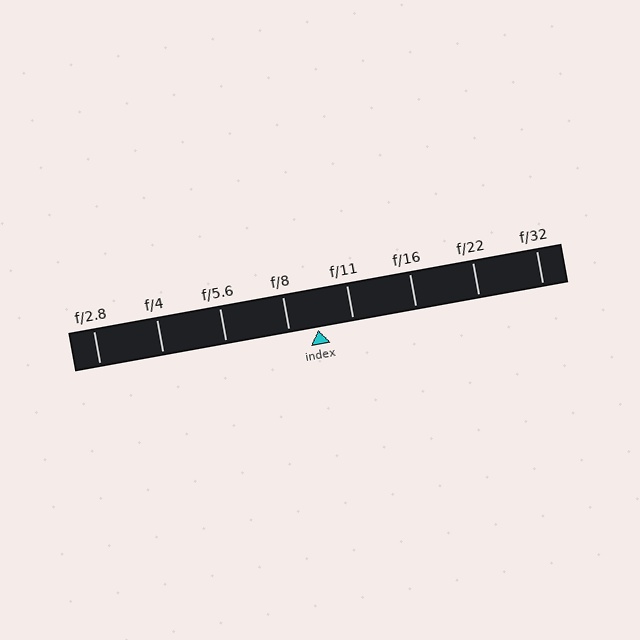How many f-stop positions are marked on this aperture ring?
There are 8 f-stop positions marked.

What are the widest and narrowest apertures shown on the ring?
The widest aperture shown is f/2.8 and the narrowest is f/32.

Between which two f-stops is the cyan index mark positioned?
The index mark is between f/8 and f/11.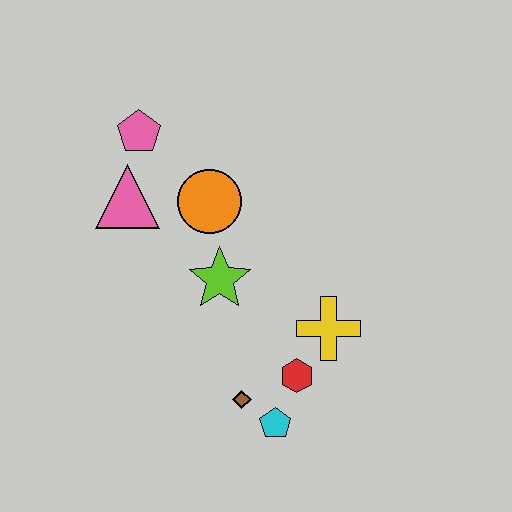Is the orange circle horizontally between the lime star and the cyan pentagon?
No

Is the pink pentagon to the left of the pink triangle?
No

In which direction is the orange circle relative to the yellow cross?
The orange circle is above the yellow cross.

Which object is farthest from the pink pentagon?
The cyan pentagon is farthest from the pink pentagon.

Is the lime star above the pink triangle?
No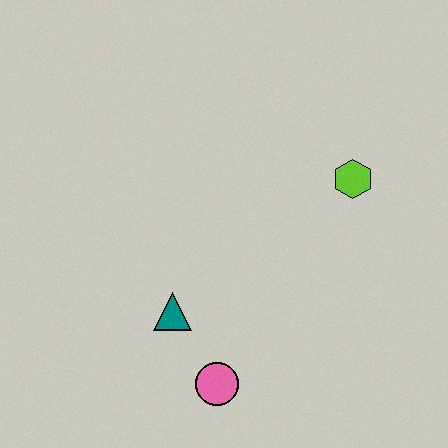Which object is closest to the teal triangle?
The pink circle is closest to the teal triangle.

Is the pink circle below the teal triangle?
Yes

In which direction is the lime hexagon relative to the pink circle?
The lime hexagon is above the pink circle.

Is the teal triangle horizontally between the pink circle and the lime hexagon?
No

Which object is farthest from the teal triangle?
The lime hexagon is farthest from the teal triangle.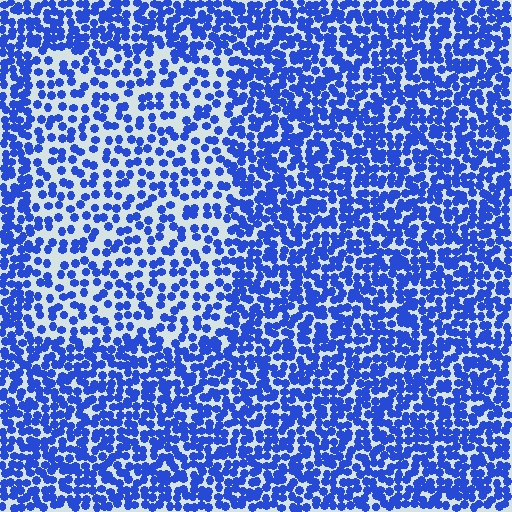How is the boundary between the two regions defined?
The boundary is defined by a change in element density (approximately 1.8x ratio). All elements are the same color, size, and shape.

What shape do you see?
I see a rectangle.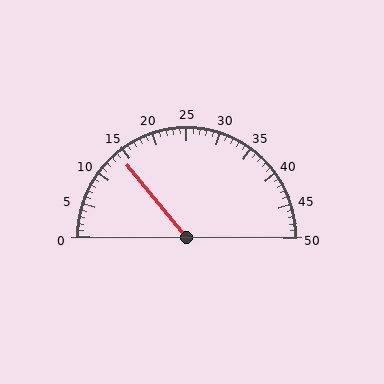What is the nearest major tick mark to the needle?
The nearest major tick mark is 15.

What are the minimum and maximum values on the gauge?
The gauge ranges from 0 to 50.